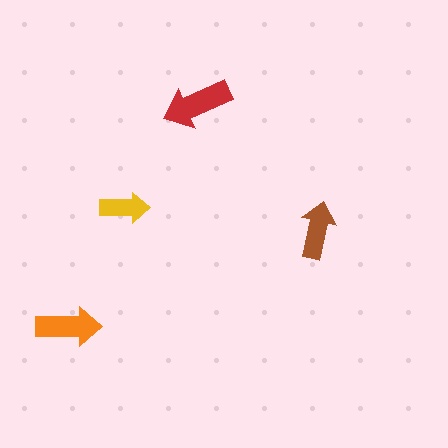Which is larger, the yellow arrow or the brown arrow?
The brown one.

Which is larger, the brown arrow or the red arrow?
The red one.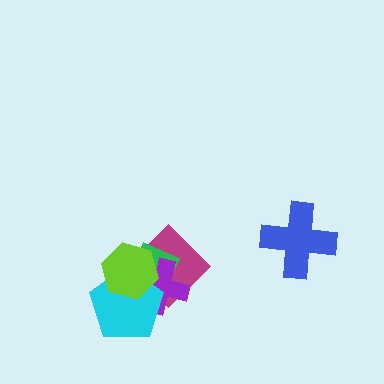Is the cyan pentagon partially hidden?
Yes, it is partially covered by another shape.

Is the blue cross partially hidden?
No, no other shape covers it.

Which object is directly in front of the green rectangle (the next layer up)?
The purple cross is directly in front of the green rectangle.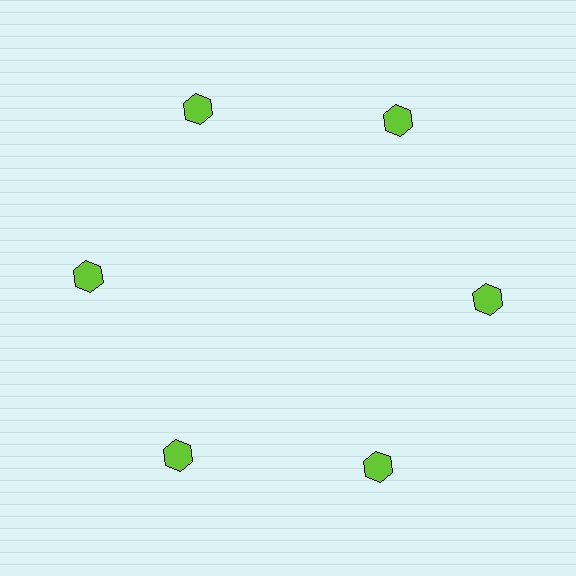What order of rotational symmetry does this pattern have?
This pattern has 6-fold rotational symmetry.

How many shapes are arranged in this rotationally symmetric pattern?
There are 6 shapes, arranged in 6 groups of 1.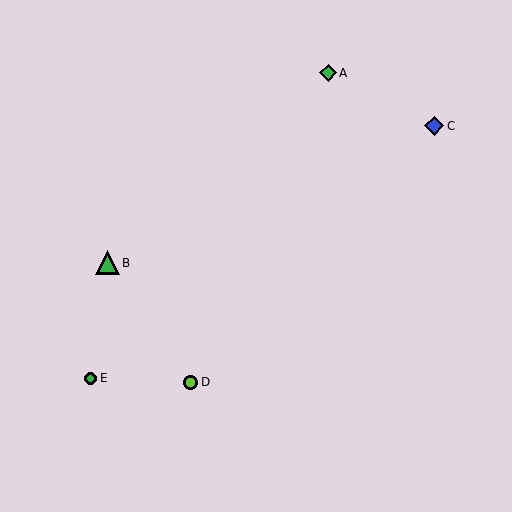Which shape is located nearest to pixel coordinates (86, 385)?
The green circle (labeled E) at (91, 378) is nearest to that location.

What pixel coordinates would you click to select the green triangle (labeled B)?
Click at (107, 263) to select the green triangle B.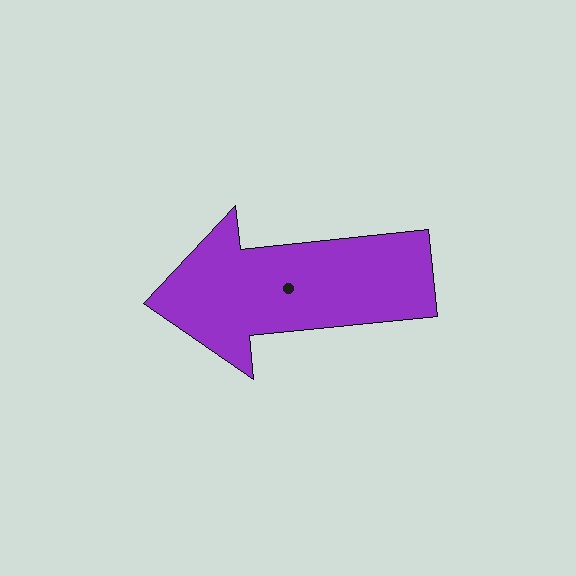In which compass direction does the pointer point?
West.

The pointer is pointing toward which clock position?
Roughly 9 o'clock.